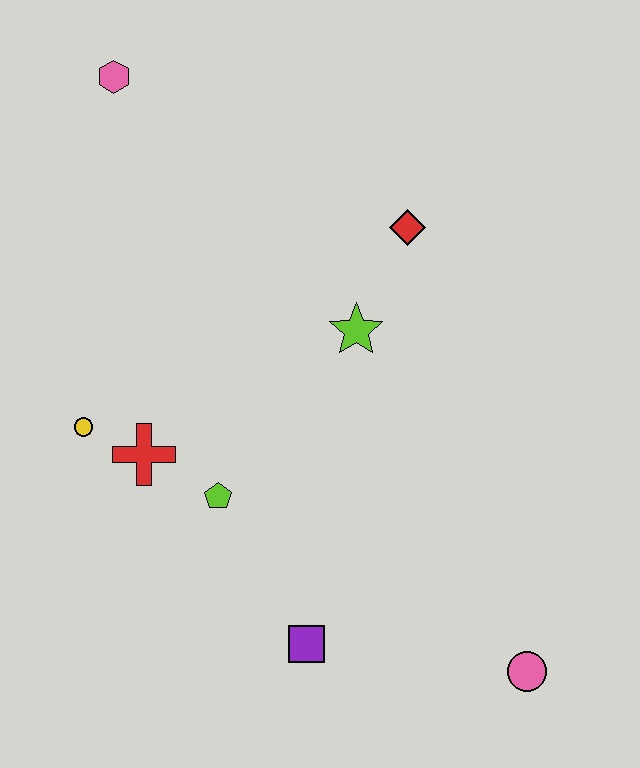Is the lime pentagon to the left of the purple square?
Yes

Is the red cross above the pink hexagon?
No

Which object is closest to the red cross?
The yellow circle is closest to the red cross.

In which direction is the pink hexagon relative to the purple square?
The pink hexagon is above the purple square.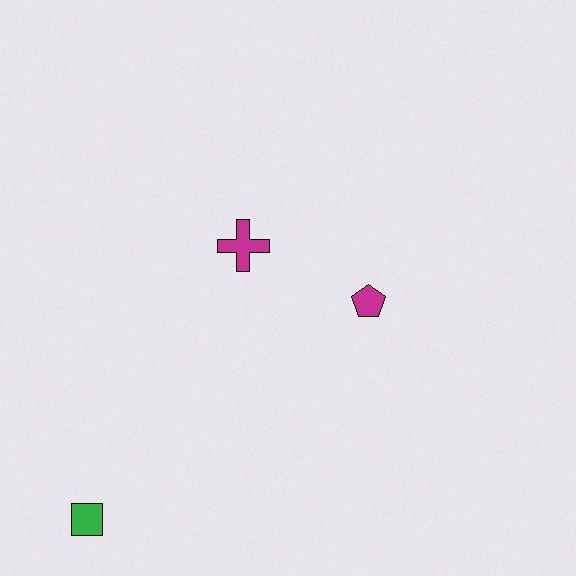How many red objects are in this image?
There are no red objects.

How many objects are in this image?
There are 3 objects.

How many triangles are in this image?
There are no triangles.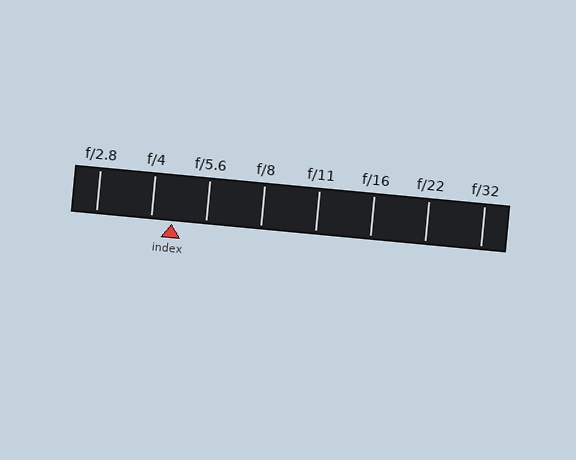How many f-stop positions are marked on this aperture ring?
There are 8 f-stop positions marked.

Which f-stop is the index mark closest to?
The index mark is closest to f/4.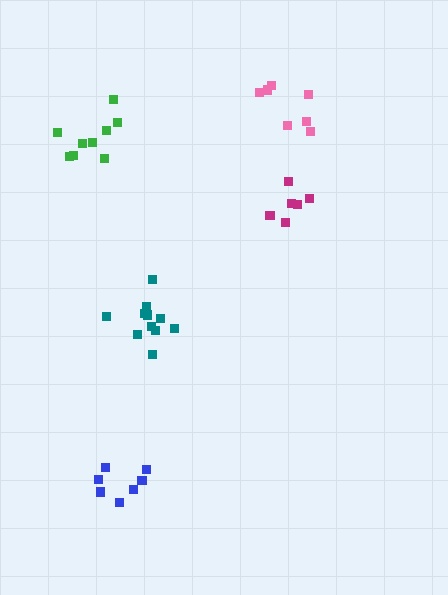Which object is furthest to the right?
The pink cluster is rightmost.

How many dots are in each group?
Group 1: 9 dots, Group 2: 7 dots, Group 3: 7 dots, Group 4: 6 dots, Group 5: 11 dots (40 total).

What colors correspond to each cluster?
The clusters are colored: green, pink, blue, magenta, teal.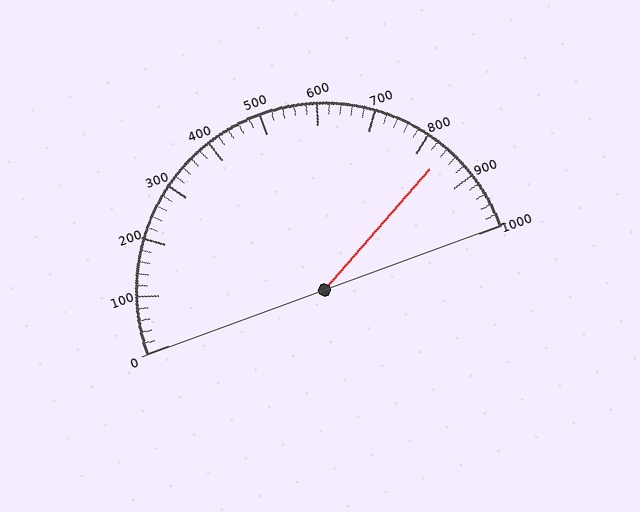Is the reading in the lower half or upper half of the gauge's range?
The reading is in the upper half of the range (0 to 1000).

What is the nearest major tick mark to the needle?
The nearest major tick mark is 800.